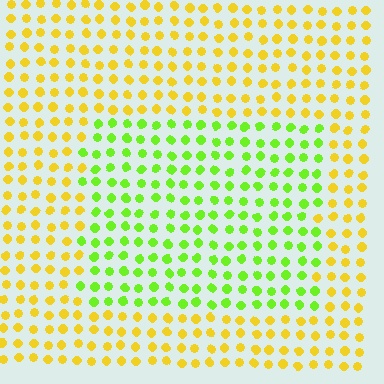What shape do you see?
I see a rectangle.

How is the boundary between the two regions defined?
The boundary is defined purely by a slight shift in hue (about 49 degrees). Spacing, size, and orientation are identical on both sides.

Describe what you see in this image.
The image is filled with small yellow elements in a uniform arrangement. A rectangle-shaped region is visible where the elements are tinted to a slightly different hue, forming a subtle color boundary.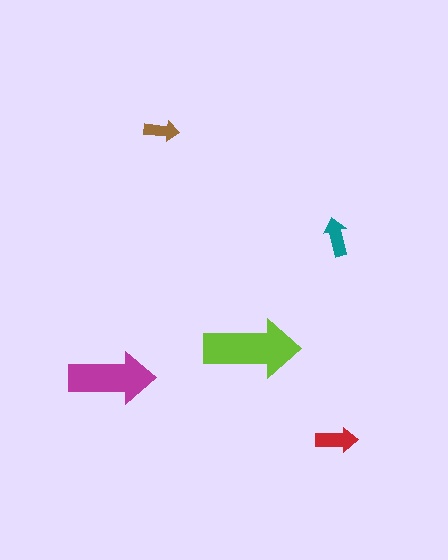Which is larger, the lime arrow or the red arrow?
The lime one.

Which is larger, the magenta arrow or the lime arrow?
The lime one.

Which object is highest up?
The brown arrow is topmost.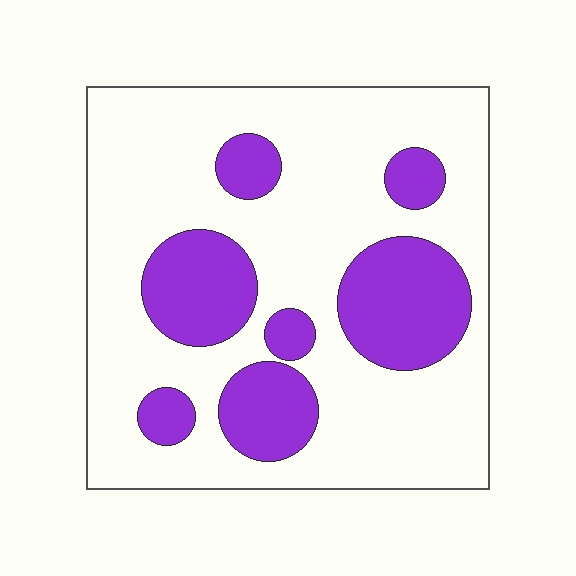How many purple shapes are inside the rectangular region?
7.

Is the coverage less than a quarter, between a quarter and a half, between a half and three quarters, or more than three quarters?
Between a quarter and a half.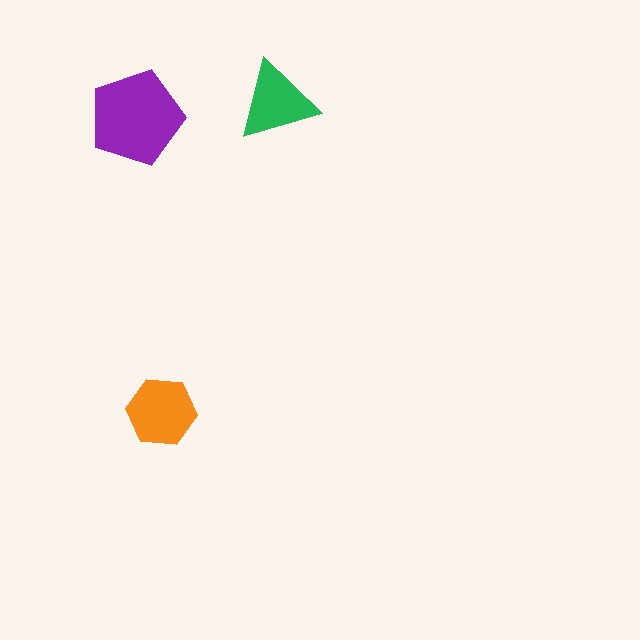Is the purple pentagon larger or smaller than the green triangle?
Larger.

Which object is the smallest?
The green triangle.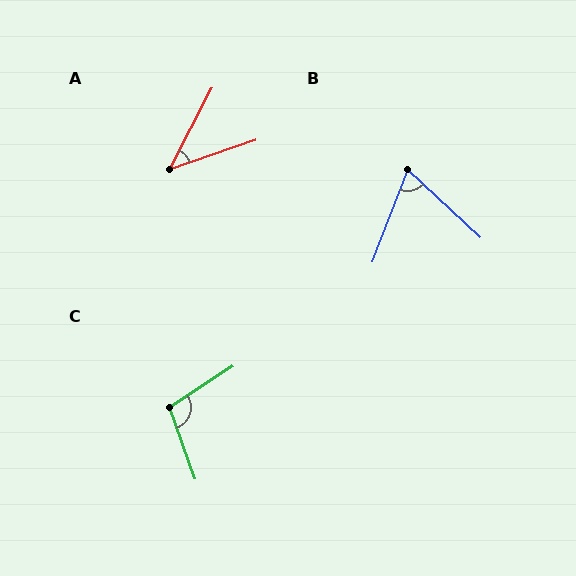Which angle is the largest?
C, at approximately 104 degrees.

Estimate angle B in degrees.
Approximately 68 degrees.